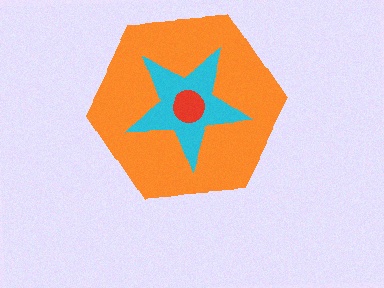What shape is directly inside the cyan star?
The red circle.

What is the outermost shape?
The orange hexagon.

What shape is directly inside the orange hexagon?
The cyan star.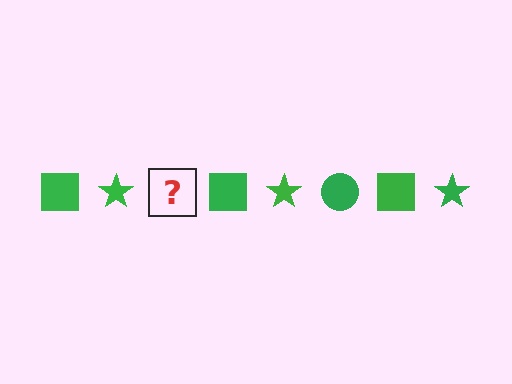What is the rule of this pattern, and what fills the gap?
The rule is that the pattern cycles through square, star, circle shapes in green. The gap should be filled with a green circle.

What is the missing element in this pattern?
The missing element is a green circle.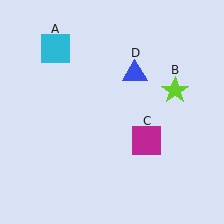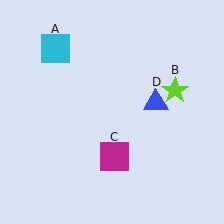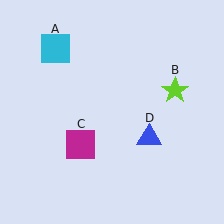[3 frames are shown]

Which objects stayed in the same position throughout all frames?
Cyan square (object A) and lime star (object B) remained stationary.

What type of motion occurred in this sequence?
The magenta square (object C), blue triangle (object D) rotated clockwise around the center of the scene.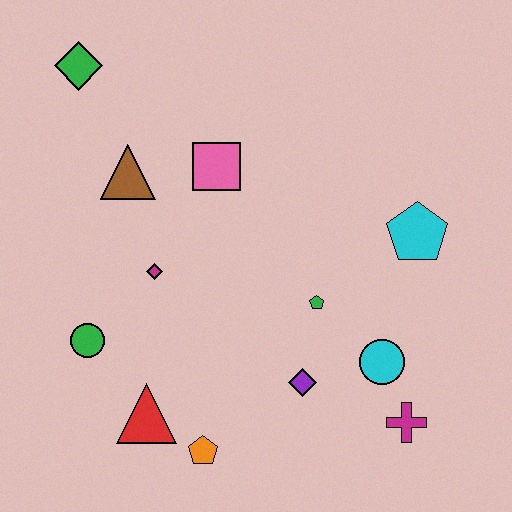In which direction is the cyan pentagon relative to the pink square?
The cyan pentagon is to the right of the pink square.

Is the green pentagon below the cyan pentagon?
Yes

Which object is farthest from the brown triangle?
The magenta cross is farthest from the brown triangle.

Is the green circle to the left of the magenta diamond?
Yes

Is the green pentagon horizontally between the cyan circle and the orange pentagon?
Yes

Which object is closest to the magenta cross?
The cyan circle is closest to the magenta cross.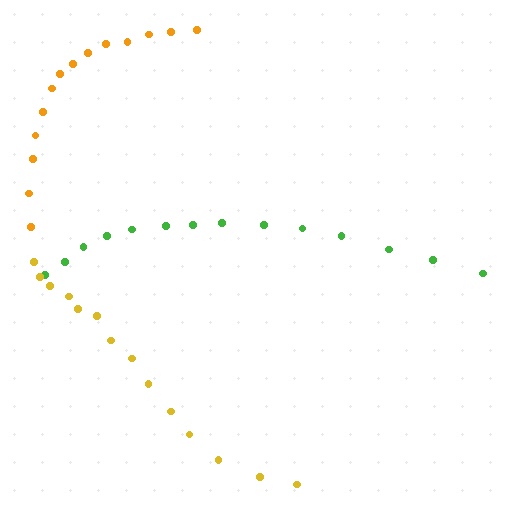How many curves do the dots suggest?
There are 3 distinct paths.